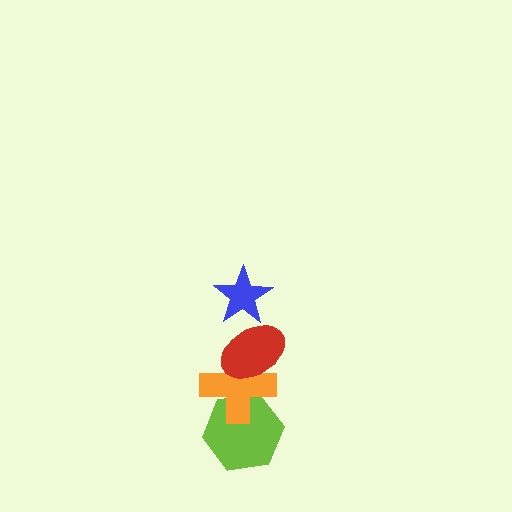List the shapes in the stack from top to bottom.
From top to bottom: the blue star, the red ellipse, the orange cross, the lime hexagon.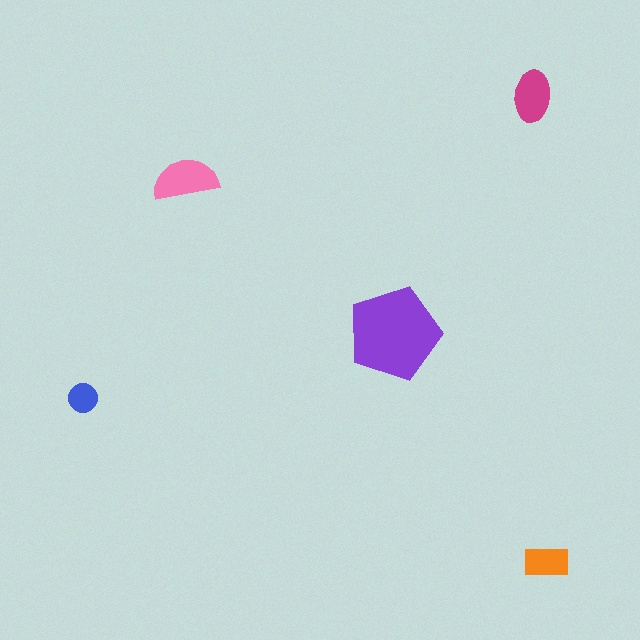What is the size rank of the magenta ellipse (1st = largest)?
3rd.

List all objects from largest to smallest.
The purple pentagon, the pink semicircle, the magenta ellipse, the orange rectangle, the blue circle.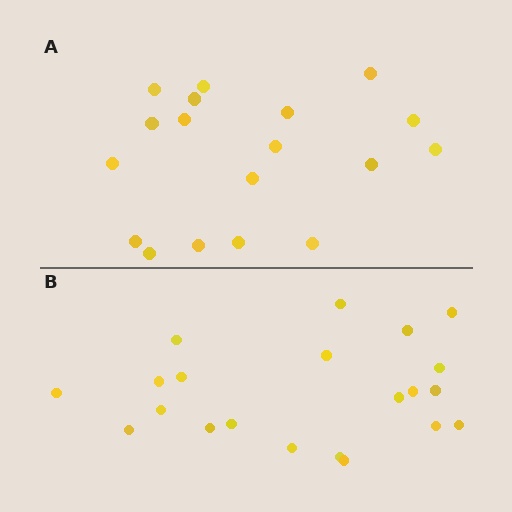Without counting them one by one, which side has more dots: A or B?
Region B (the bottom region) has more dots.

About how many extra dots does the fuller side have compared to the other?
Region B has just a few more — roughly 2 or 3 more dots than region A.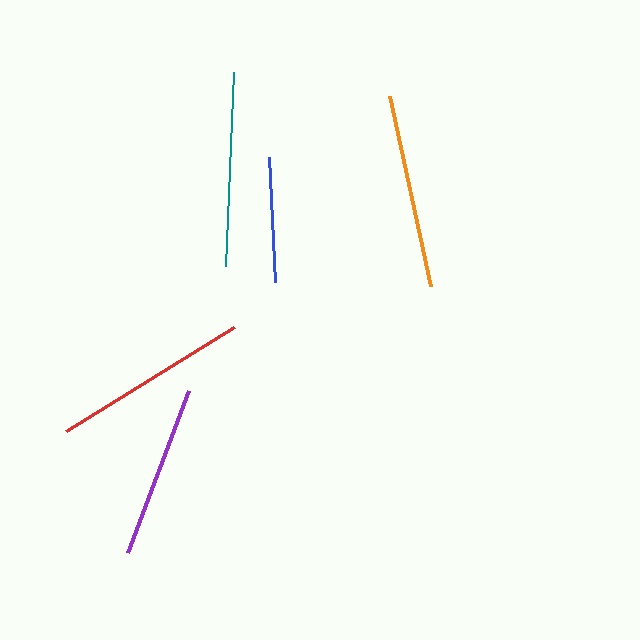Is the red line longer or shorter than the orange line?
The red line is longer than the orange line.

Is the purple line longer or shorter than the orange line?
The orange line is longer than the purple line.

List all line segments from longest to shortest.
From longest to shortest: red, orange, teal, purple, blue.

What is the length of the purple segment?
The purple segment is approximately 173 pixels long.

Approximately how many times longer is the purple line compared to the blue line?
The purple line is approximately 1.4 times the length of the blue line.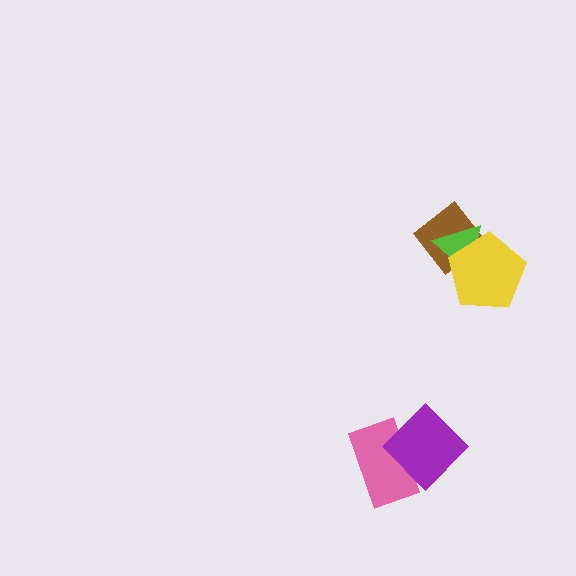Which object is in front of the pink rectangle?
The purple diamond is in front of the pink rectangle.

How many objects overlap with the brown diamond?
2 objects overlap with the brown diamond.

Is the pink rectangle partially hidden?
Yes, it is partially covered by another shape.